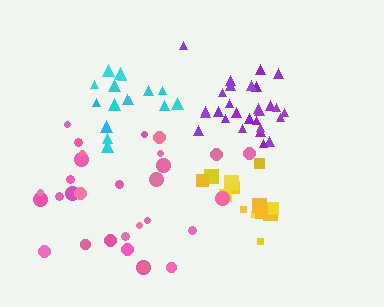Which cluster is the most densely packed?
Purple.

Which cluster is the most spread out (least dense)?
Pink.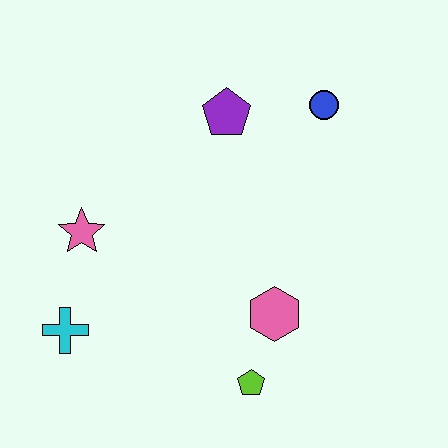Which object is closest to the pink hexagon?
The lime pentagon is closest to the pink hexagon.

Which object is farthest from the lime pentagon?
The blue circle is farthest from the lime pentagon.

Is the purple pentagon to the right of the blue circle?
No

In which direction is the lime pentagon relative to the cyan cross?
The lime pentagon is to the right of the cyan cross.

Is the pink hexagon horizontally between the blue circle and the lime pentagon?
Yes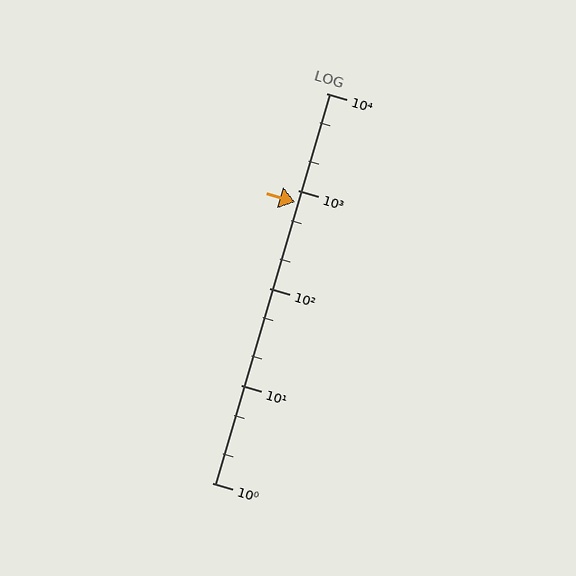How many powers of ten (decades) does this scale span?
The scale spans 4 decades, from 1 to 10000.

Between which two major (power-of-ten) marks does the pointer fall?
The pointer is between 100 and 1000.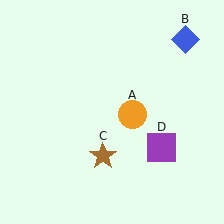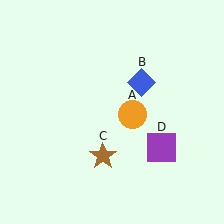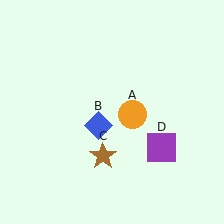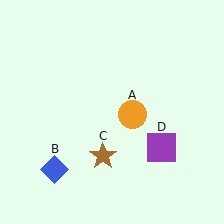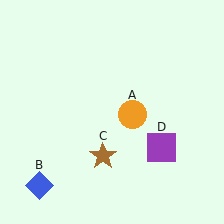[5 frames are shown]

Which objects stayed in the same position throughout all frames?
Orange circle (object A) and brown star (object C) and purple square (object D) remained stationary.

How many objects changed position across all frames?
1 object changed position: blue diamond (object B).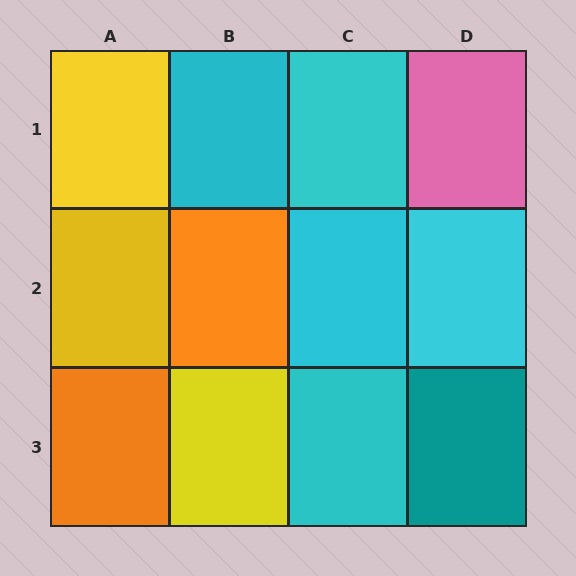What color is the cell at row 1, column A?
Yellow.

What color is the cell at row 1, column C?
Cyan.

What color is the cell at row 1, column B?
Cyan.